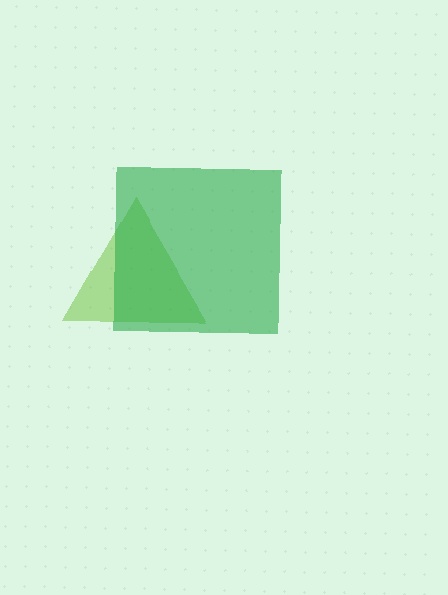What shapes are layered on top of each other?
The layered shapes are: a lime triangle, a green square.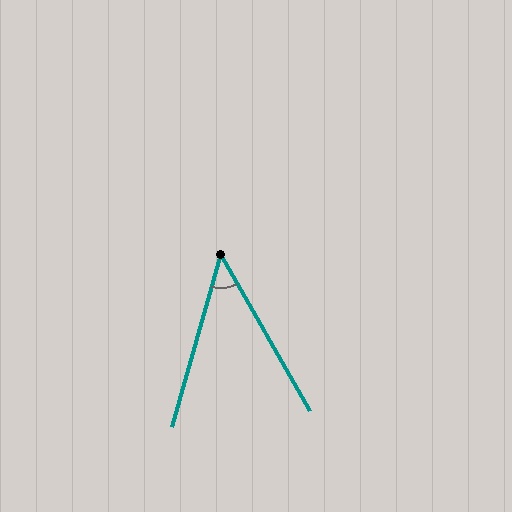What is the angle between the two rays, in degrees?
Approximately 46 degrees.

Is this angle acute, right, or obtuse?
It is acute.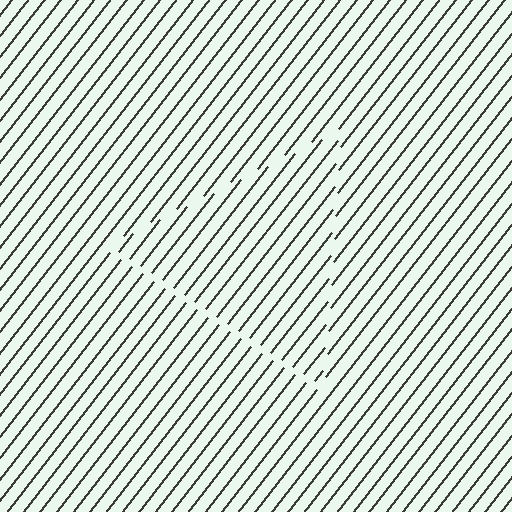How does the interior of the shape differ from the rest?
The interior of the shape contains the same grating, shifted by half a period — the contour is defined by the phase discontinuity where line-ends from the inner and outer gratings abut.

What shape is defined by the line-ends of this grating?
An illusory triangle. The interior of the shape contains the same grating, shifted by half a period — the contour is defined by the phase discontinuity where line-ends from the inner and outer gratings abut.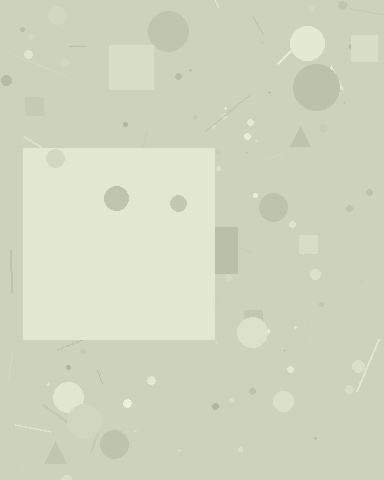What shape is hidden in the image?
A square is hidden in the image.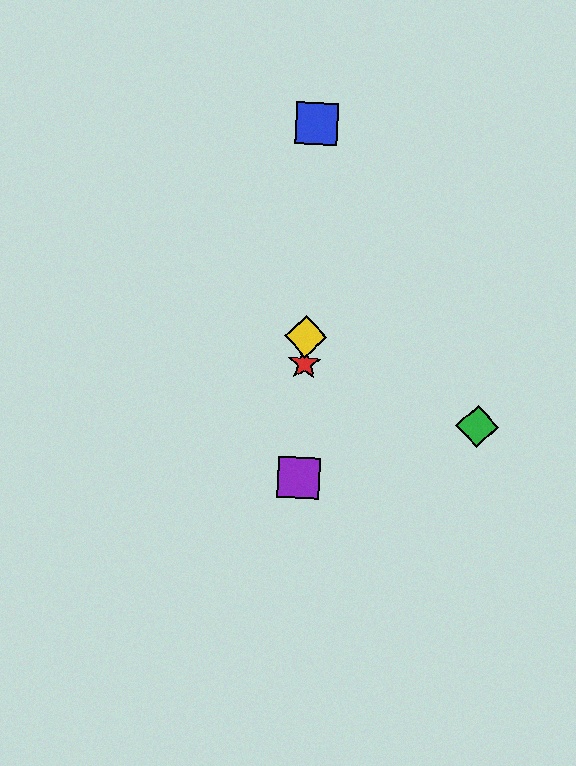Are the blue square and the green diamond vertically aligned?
No, the blue square is at x≈317 and the green diamond is at x≈477.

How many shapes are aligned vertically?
4 shapes (the red star, the blue square, the yellow diamond, the purple square) are aligned vertically.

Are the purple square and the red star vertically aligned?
Yes, both are at x≈299.